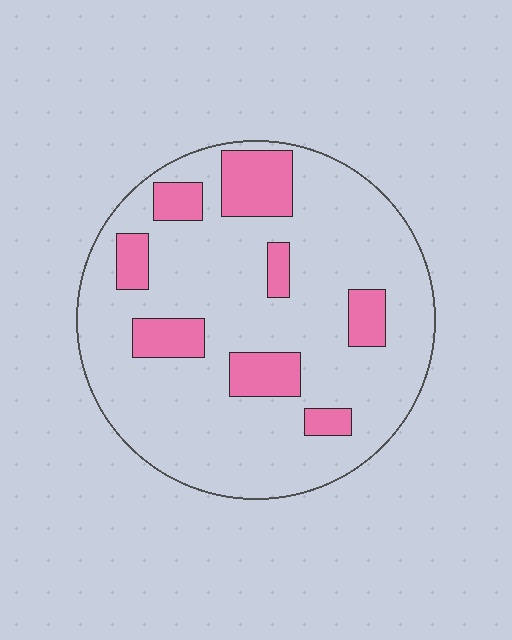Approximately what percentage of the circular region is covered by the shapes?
Approximately 20%.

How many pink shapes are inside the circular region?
8.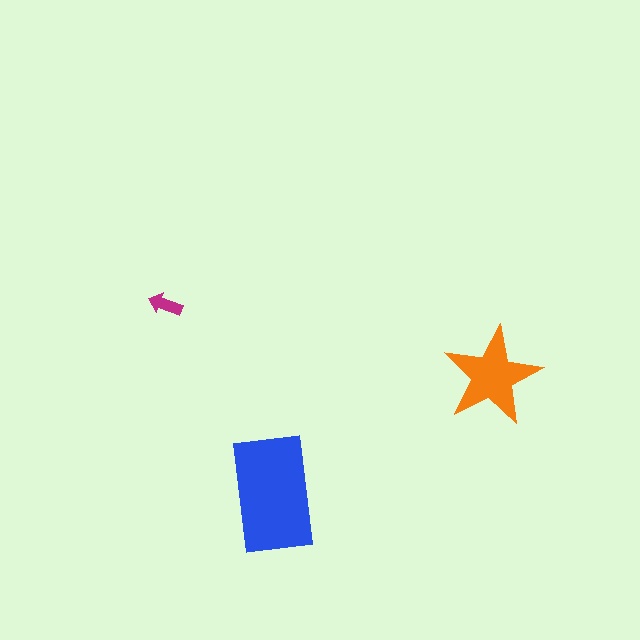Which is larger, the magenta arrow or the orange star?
The orange star.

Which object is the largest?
The blue rectangle.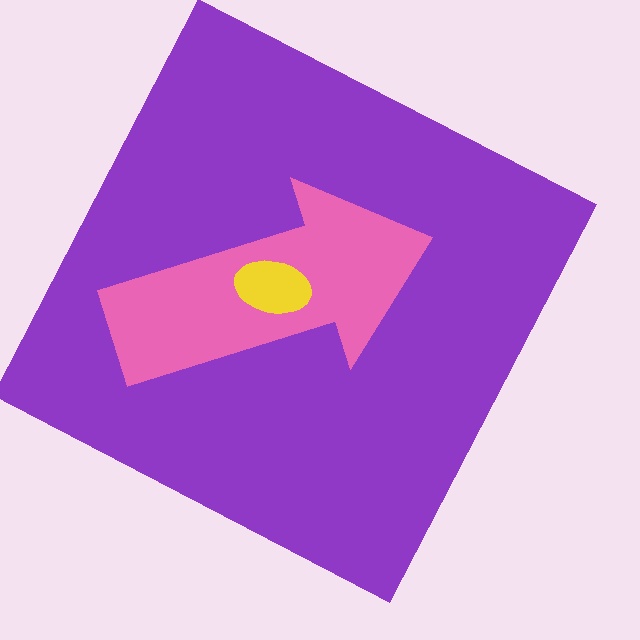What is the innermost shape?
The yellow ellipse.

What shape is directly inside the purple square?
The pink arrow.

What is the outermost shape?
The purple square.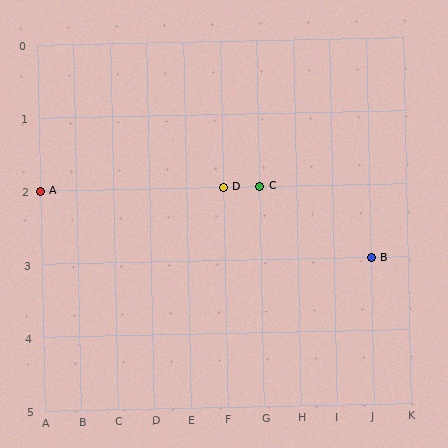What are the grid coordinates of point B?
Point B is at grid coordinates (J, 3).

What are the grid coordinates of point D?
Point D is at grid coordinates (F, 2).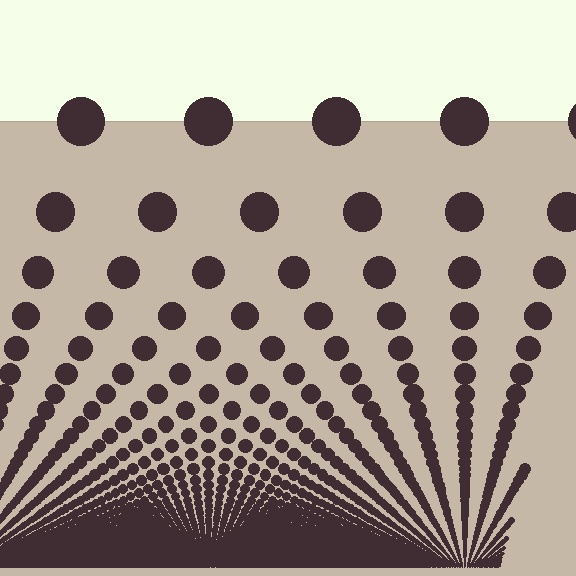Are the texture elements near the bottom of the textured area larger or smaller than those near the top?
Smaller. The gradient is inverted — elements near the bottom are smaller and denser.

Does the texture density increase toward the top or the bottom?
Density increases toward the bottom.